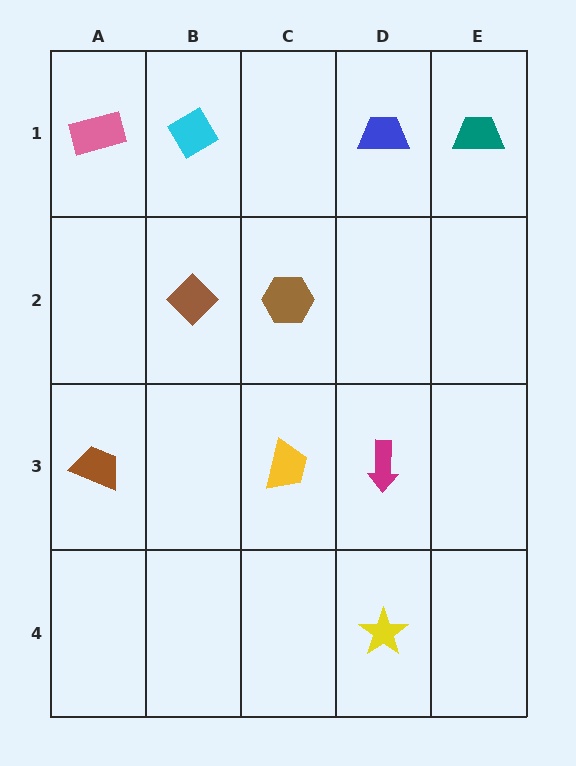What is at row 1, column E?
A teal trapezoid.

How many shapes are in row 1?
4 shapes.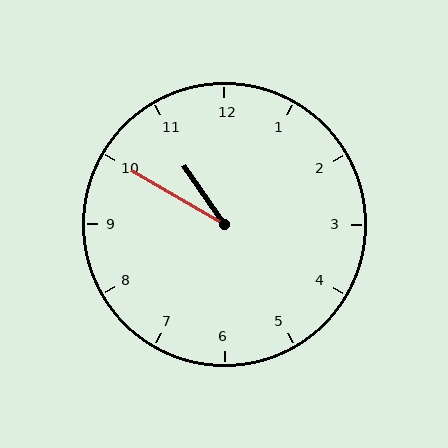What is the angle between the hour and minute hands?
Approximately 25 degrees.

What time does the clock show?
10:50.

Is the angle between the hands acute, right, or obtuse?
It is acute.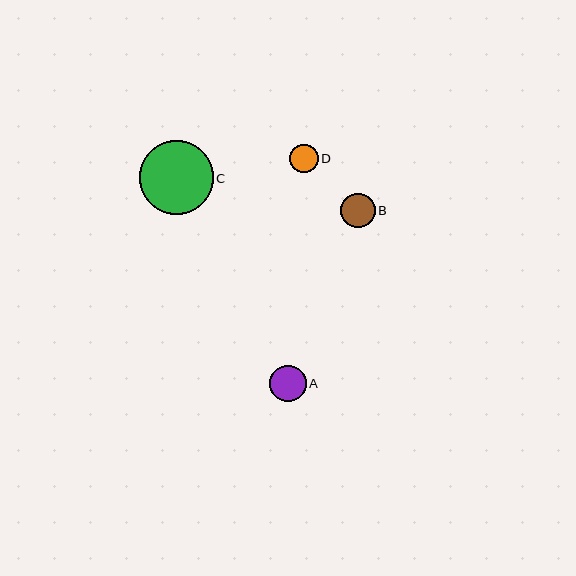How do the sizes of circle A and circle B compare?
Circle A and circle B are approximately the same size.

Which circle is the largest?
Circle C is the largest with a size of approximately 74 pixels.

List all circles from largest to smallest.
From largest to smallest: C, A, B, D.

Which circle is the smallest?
Circle D is the smallest with a size of approximately 29 pixels.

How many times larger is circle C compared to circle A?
Circle C is approximately 2.0 times the size of circle A.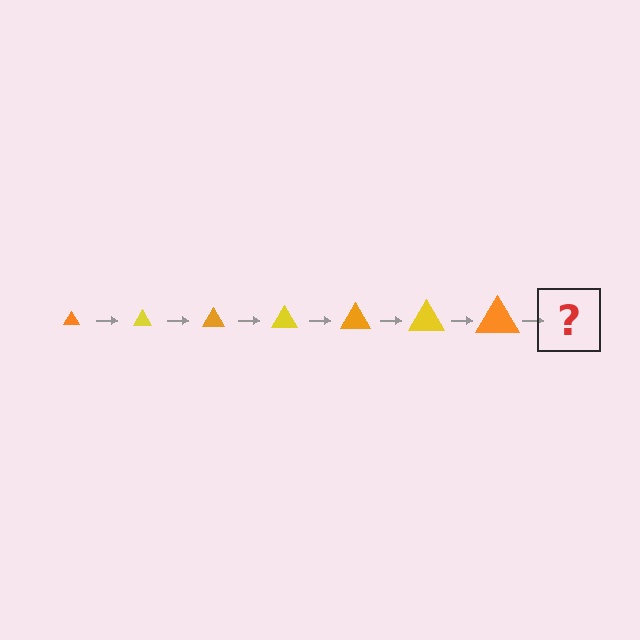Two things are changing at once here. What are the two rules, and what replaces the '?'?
The two rules are that the triangle grows larger each step and the color cycles through orange and yellow. The '?' should be a yellow triangle, larger than the previous one.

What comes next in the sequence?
The next element should be a yellow triangle, larger than the previous one.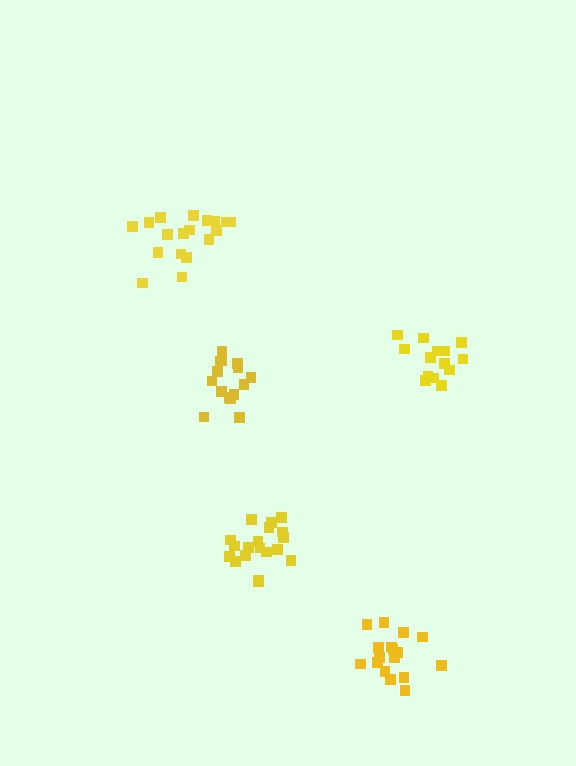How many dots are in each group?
Group 1: 18 dots, Group 2: 14 dots, Group 3: 17 dots, Group 4: 19 dots, Group 5: 15 dots (83 total).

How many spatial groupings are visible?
There are 5 spatial groupings.